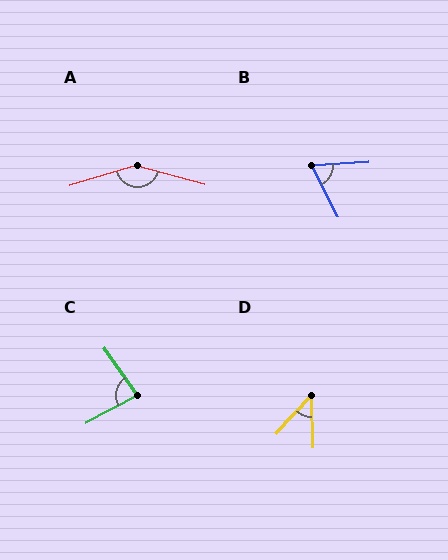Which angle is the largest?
A, at approximately 147 degrees.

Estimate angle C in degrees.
Approximately 82 degrees.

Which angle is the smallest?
D, at approximately 44 degrees.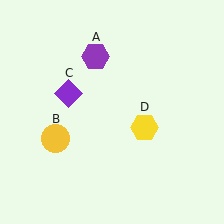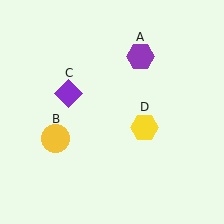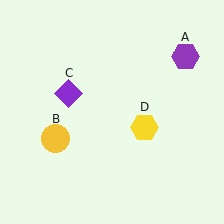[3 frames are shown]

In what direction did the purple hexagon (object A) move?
The purple hexagon (object A) moved right.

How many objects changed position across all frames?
1 object changed position: purple hexagon (object A).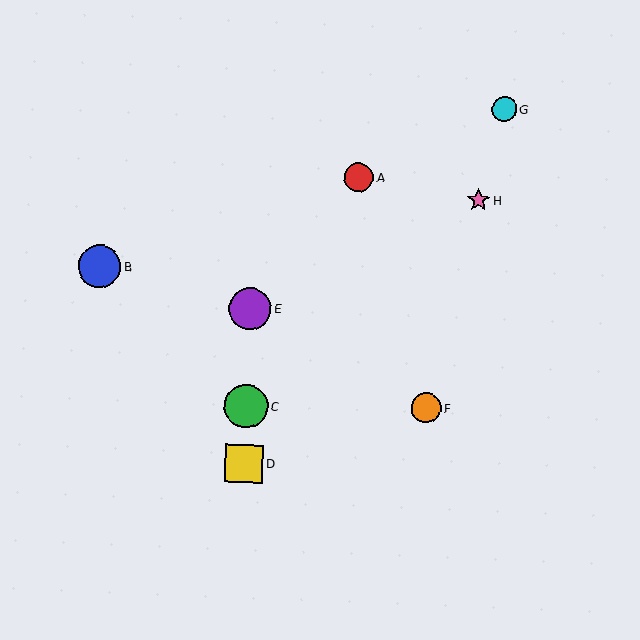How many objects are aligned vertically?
3 objects (C, D, E) are aligned vertically.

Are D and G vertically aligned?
No, D is at x≈244 and G is at x≈504.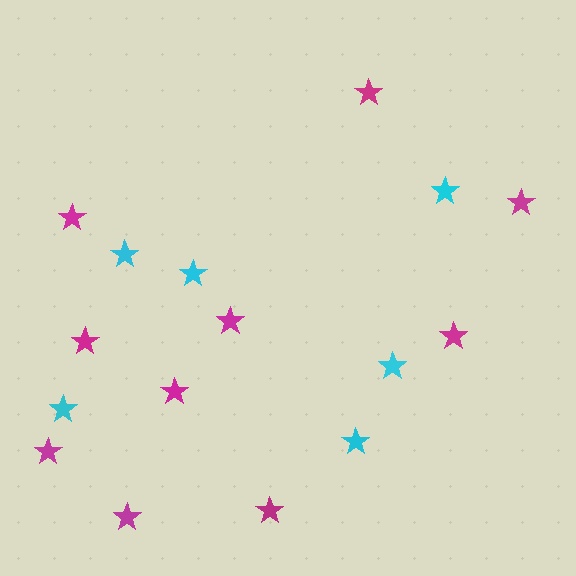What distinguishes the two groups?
There are 2 groups: one group of magenta stars (10) and one group of cyan stars (6).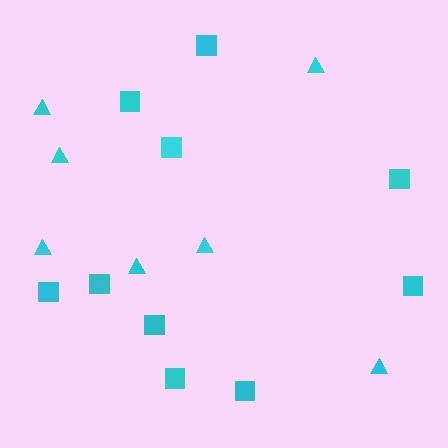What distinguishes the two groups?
There are 2 groups: one group of triangles (7) and one group of squares (10).